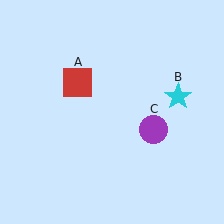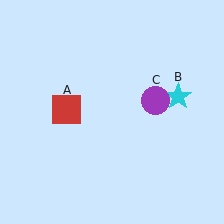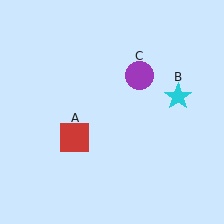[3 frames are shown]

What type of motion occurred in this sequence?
The red square (object A), purple circle (object C) rotated counterclockwise around the center of the scene.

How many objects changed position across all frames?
2 objects changed position: red square (object A), purple circle (object C).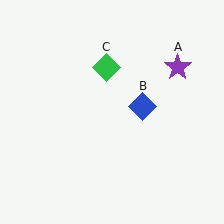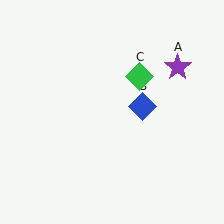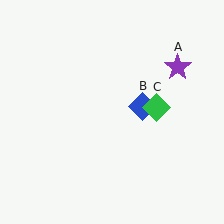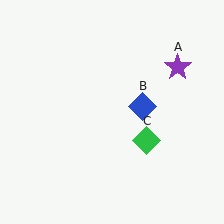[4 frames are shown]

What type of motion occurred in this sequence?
The green diamond (object C) rotated clockwise around the center of the scene.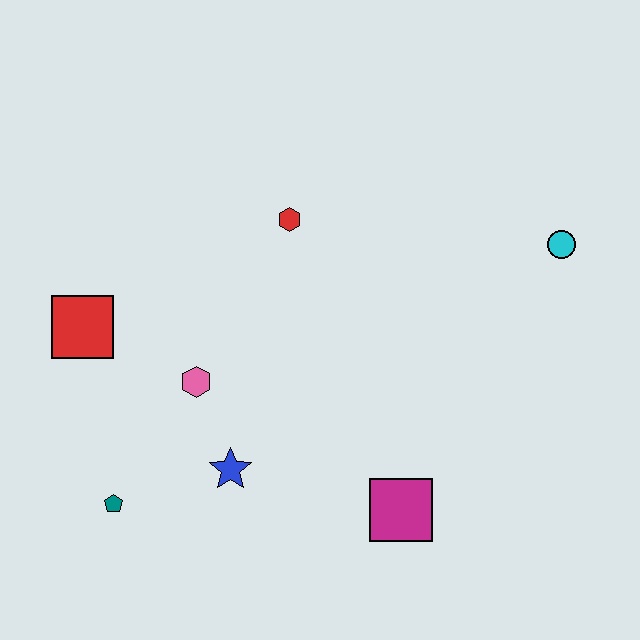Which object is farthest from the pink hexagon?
The cyan circle is farthest from the pink hexagon.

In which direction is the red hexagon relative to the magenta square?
The red hexagon is above the magenta square.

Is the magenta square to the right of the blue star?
Yes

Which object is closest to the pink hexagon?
The blue star is closest to the pink hexagon.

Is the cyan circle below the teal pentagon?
No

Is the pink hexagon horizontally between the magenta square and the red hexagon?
No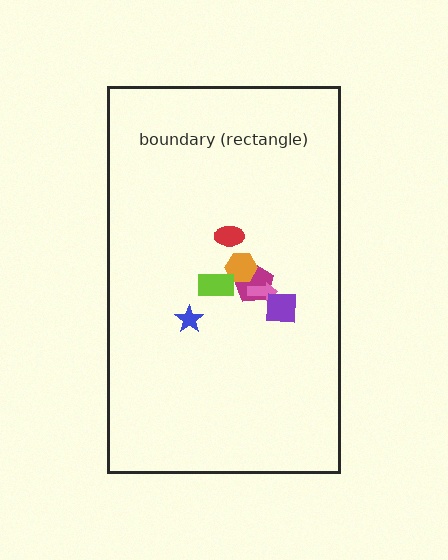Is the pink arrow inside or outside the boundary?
Inside.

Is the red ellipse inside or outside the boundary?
Inside.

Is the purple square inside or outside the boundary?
Inside.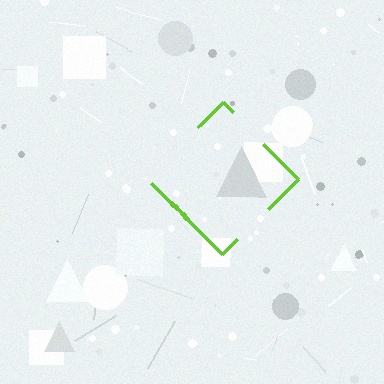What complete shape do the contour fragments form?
The contour fragments form a diamond.